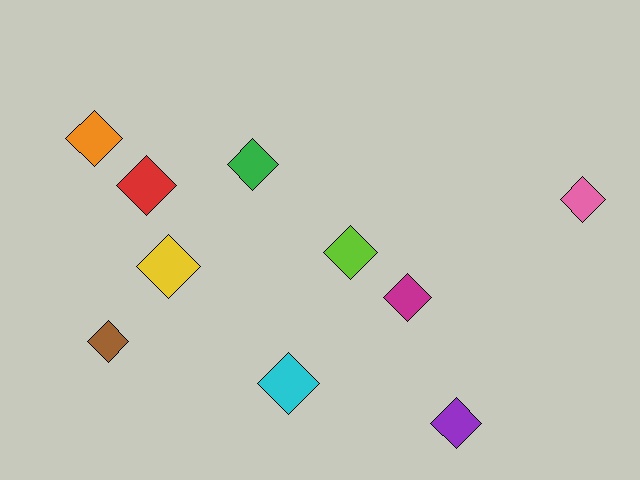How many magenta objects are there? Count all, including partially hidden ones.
There is 1 magenta object.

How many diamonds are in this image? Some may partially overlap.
There are 10 diamonds.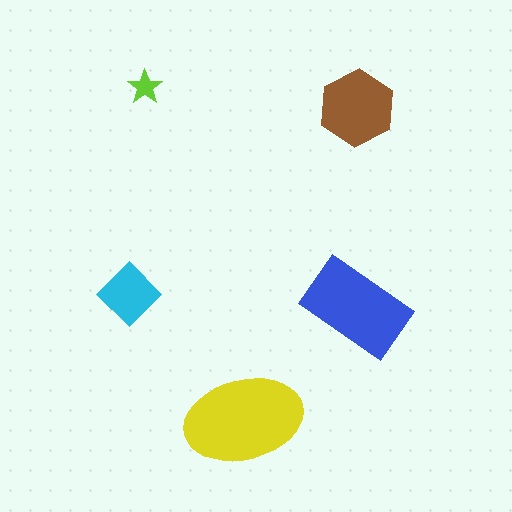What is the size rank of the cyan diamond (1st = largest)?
4th.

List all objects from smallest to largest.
The lime star, the cyan diamond, the brown hexagon, the blue rectangle, the yellow ellipse.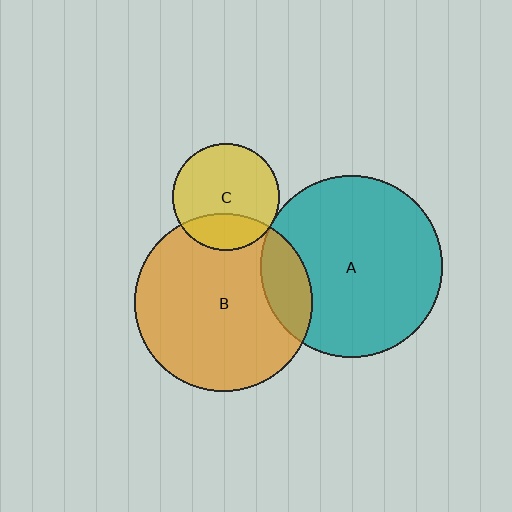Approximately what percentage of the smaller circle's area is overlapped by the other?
Approximately 25%.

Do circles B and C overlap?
Yes.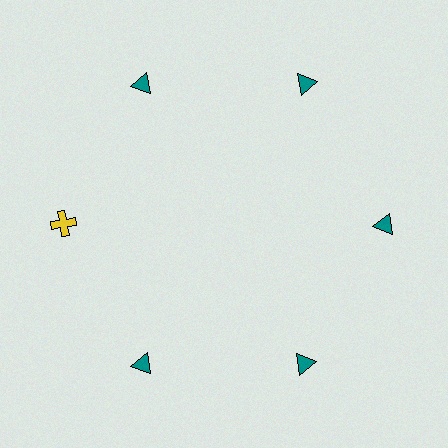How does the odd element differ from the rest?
It differs in both color (yellow instead of teal) and shape (cross instead of triangle).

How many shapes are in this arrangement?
There are 6 shapes arranged in a ring pattern.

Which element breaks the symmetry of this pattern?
The yellow cross at roughly the 9 o'clock position breaks the symmetry. All other shapes are teal triangles.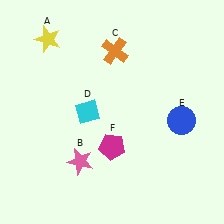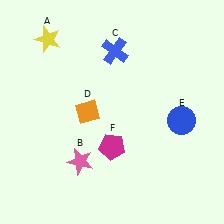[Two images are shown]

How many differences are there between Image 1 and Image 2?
There are 2 differences between the two images.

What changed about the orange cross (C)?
In Image 1, C is orange. In Image 2, it changed to blue.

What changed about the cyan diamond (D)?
In Image 1, D is cyan. In Image 2, it changed to orange.